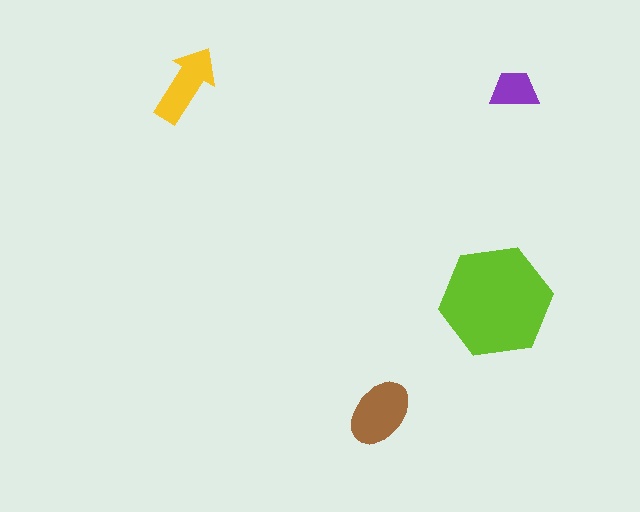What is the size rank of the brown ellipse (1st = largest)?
2nd.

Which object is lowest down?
The brown ellipse is bottommost.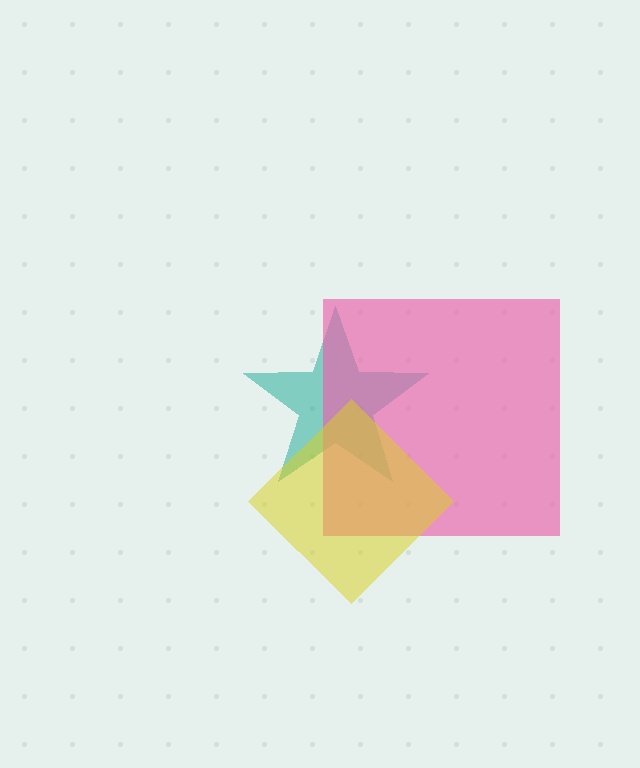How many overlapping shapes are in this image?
There are 3 overlapping shapes in the image.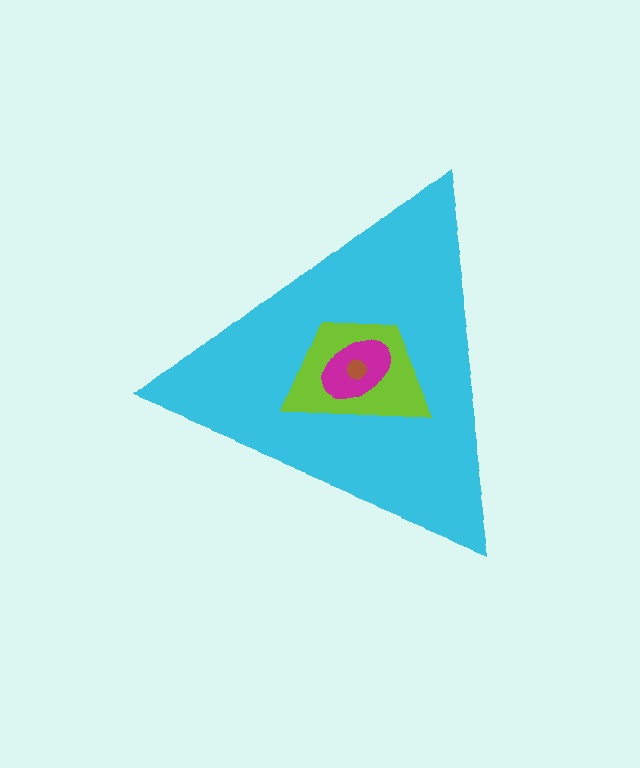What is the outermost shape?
The cyan triangle.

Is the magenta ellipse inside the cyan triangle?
Yes.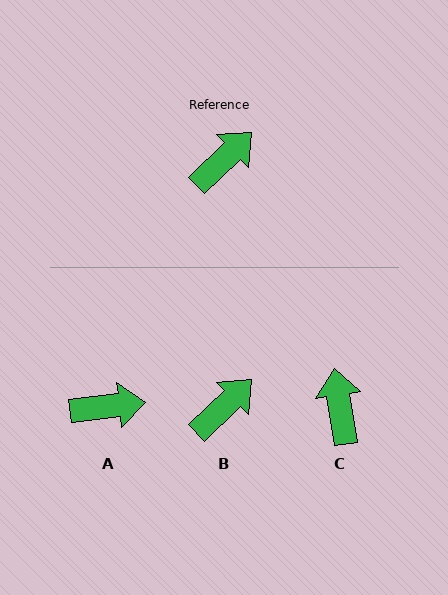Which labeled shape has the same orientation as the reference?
B.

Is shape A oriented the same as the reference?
No, it is off by about 38 degrees.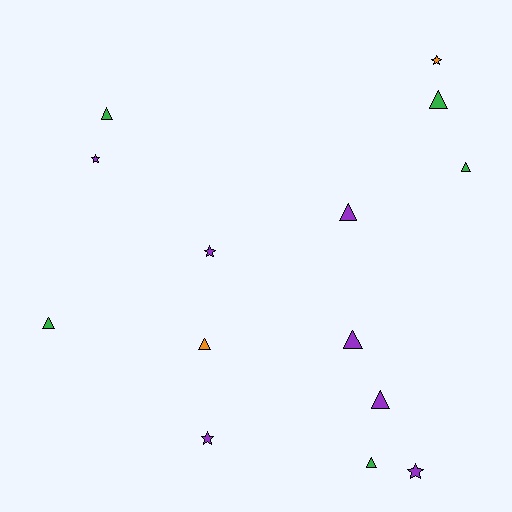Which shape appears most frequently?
Triangle, with 9 objects.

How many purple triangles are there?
There are 3 purple triangles.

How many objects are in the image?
There are 14 objects.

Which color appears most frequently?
Purple, with 7 objects.